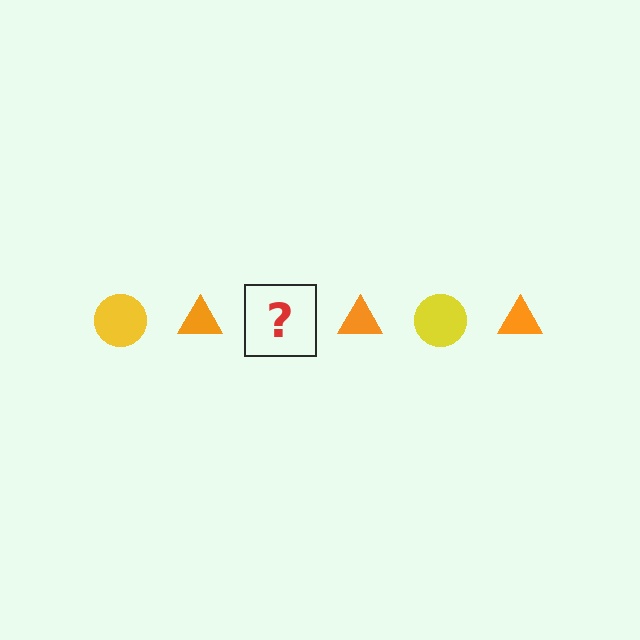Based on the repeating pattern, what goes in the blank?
The blank should be a yellow circle.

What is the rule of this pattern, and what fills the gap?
The rule is that the pattern alternates between yellow circle and orange triangle. The gap should be filled with a yellow circle.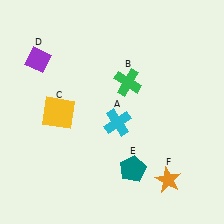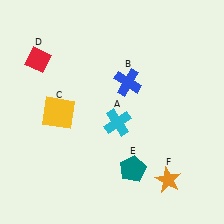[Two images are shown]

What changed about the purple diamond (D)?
In Image 1, D is purple. In Image 2, it changed to red.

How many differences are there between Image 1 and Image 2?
There are 2 differences between the two images.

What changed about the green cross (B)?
In Image 1, B is green. In Image 2, it changed to blue.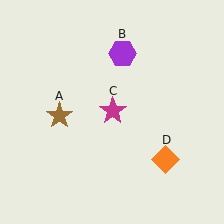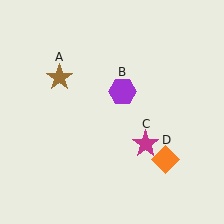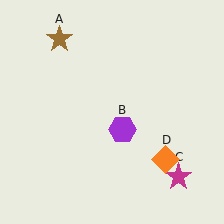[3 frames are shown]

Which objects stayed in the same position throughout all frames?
Orange diamond (object D) remained stationary.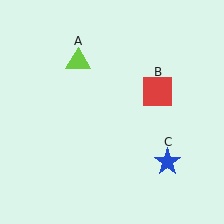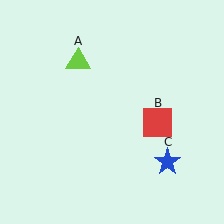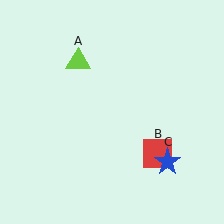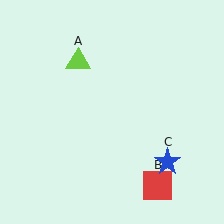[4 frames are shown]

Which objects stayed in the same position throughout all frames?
Lime triangle (object A) and blue star (object C) remained stationary.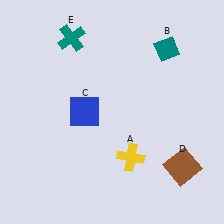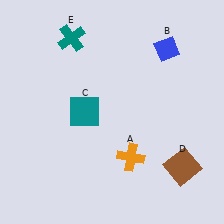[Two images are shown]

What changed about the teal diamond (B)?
In Image 1, B is teal. In Image 2, it changed to blue.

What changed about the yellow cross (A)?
In Image 1, A is yellow. In Image 2, it changed to orange.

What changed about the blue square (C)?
In Image 1, C is blue. In Image 2, it changed to teal.